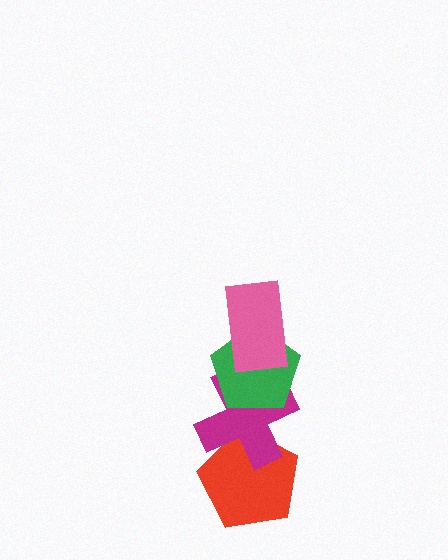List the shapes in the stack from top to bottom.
From top to bottom: the pink rectangle, the green pentagon, the magenta cross, the red pentagon.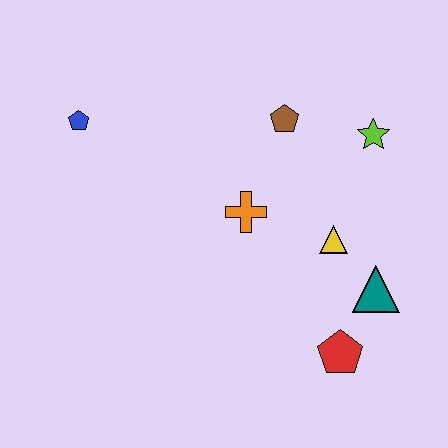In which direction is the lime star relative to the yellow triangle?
The lime star is above the yellow triangle.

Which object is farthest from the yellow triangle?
The blue pentagon is farthest from the yellow triangle.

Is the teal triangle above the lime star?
No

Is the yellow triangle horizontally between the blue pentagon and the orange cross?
No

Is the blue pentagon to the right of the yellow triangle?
No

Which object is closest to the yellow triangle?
The teal triangle is closest to the yellow triangle.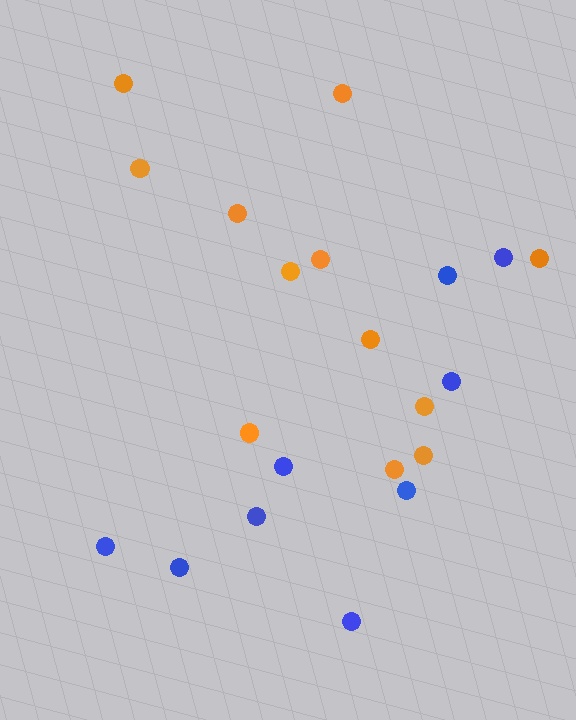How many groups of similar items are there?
There are 2 groups: one group of blue circles (9) and one group of orange circles (12).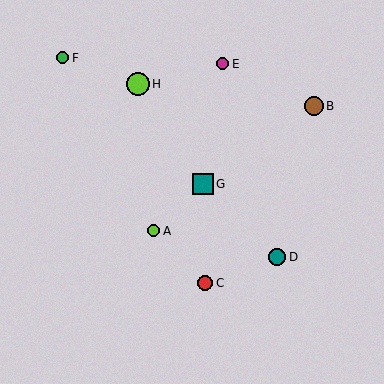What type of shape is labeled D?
Shape D is a teal circle.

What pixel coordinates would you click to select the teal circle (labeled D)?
Click at (277, 257) to select the teal circle D.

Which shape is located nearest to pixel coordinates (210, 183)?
The teal square (labeled G) at (203, 184) is nearest to that location.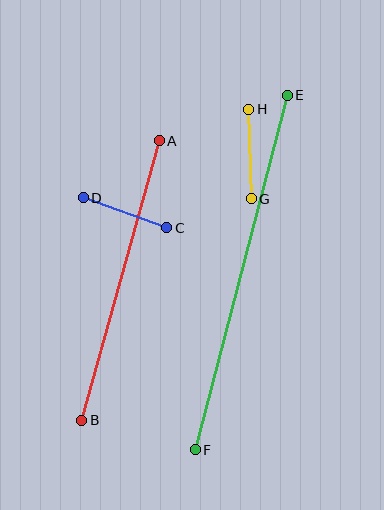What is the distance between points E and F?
The distance is approximately 366 pixels.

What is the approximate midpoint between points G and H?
The midpoint is at approximately (250, 154) pixels.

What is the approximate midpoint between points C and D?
The midpoint is at approximately (125, 213) pixels.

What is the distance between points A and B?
The distance is approximately 290 pixels.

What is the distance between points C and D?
The distance is approximately 89 pixels.